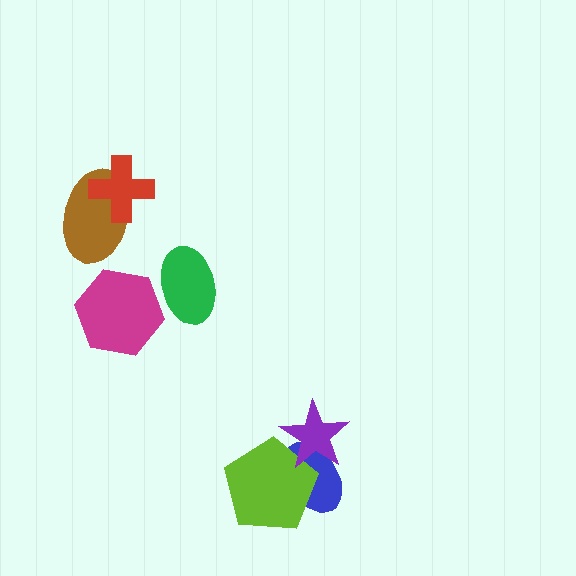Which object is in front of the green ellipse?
The magenta hexagon is in front of the green ellipse.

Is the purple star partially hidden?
No, no other shape covers it.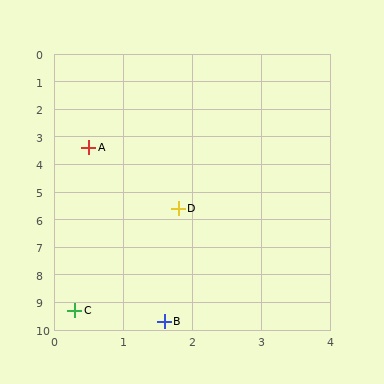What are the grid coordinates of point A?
Point A is at approximately (0.5, 3.4).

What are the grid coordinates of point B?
Point B is at approximately (1.6, 9.7).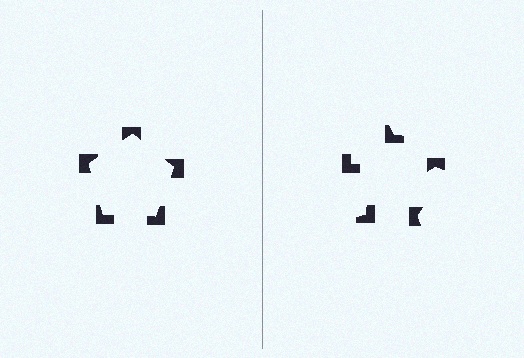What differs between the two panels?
The notched squares are positioned identically on both sides; only the wedge orientations differ. On the left they align to a pentagon; on the right they are misaligned.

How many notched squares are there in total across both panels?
10 — 5 on each side.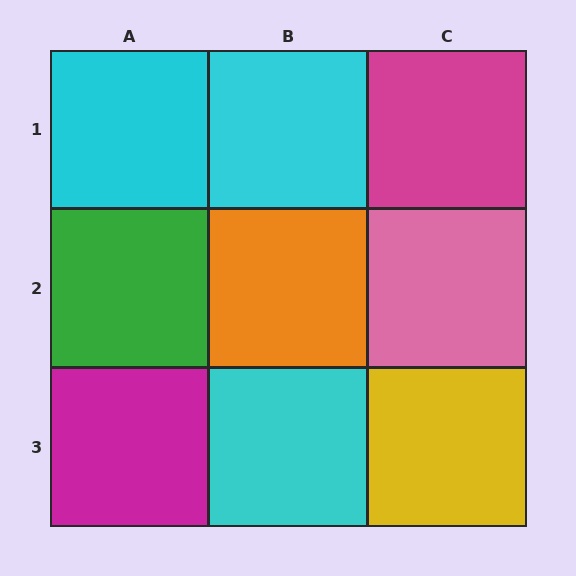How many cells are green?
1 cell is green.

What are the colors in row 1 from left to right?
Cyan, cyan, magenta.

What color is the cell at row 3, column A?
Magenta.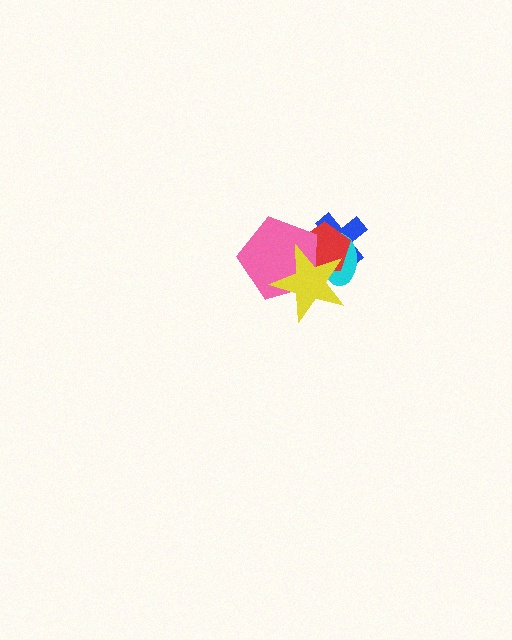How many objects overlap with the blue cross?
4 objects overlap with the blue cross.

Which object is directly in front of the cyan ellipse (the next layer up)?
The red pentagon is directly in front of the cyan ellipse.